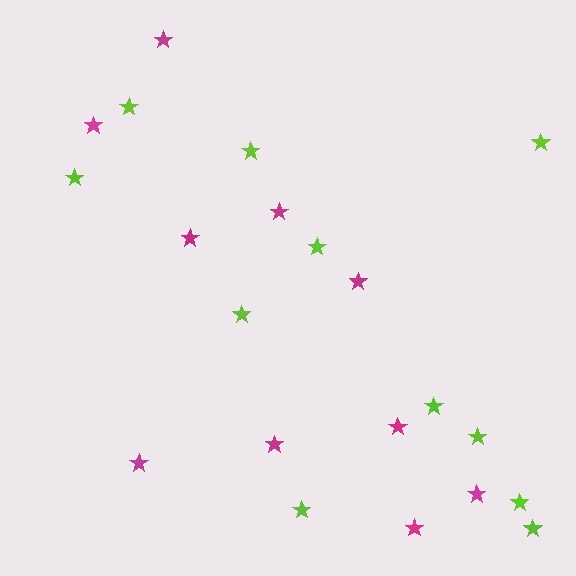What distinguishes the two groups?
There are 2 groups: one group of lime stars (11) and one group of magenta stars (10).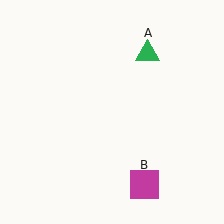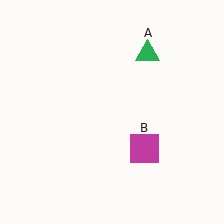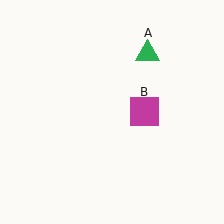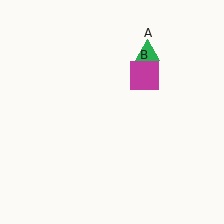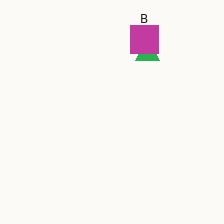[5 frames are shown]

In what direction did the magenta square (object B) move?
The magenta square (object B) moved up.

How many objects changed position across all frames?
1 object changed position: magenta square (object B).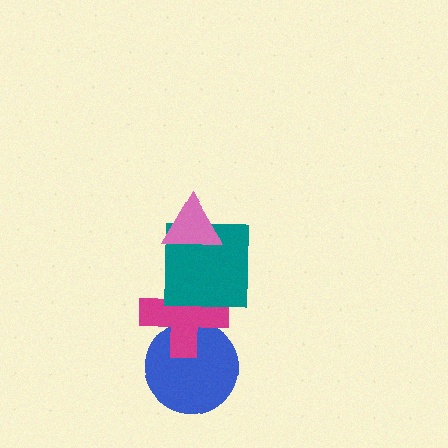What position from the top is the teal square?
The teal square is 2nd from the top.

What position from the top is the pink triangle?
The pink triangle is 1st from the top.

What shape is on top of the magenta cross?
The teal square is on top of the magenta cross.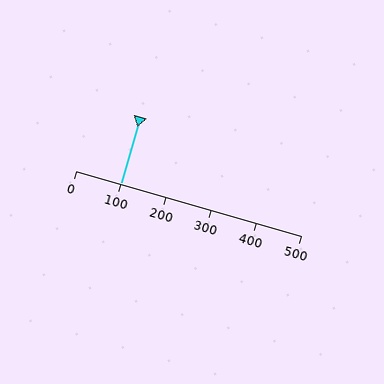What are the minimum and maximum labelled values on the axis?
The axis runs from 0 to 500.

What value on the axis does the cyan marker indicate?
The marker indicates approximately 100.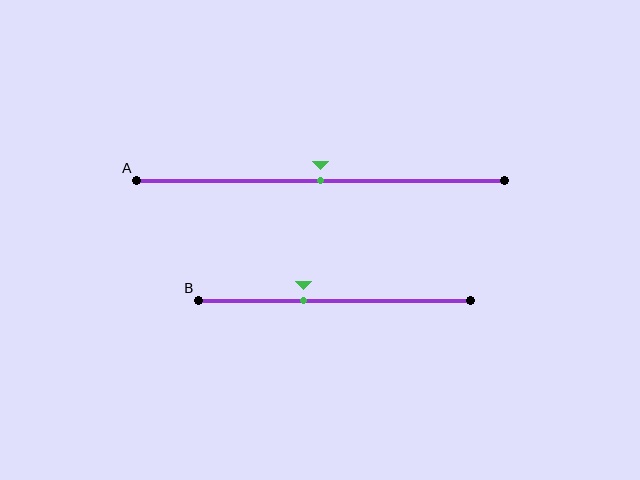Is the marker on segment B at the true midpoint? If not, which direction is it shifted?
No, the marker on segment B is shifted to the left by about 11% of the segment length.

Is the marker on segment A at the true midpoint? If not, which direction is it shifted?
Yes, the marker on segment A is at the true midpoint.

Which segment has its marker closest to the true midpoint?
Segment A has its marker closest to the true midpoint.